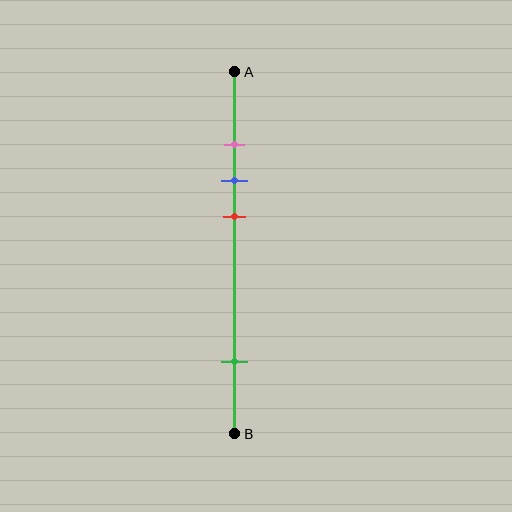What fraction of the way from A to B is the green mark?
The green mark is approximately 80% (0.8) of the way from A to B.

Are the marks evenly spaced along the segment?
No, the marks are not evenly spaced.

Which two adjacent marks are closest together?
The pink and blue marks are the closest adjacent pair.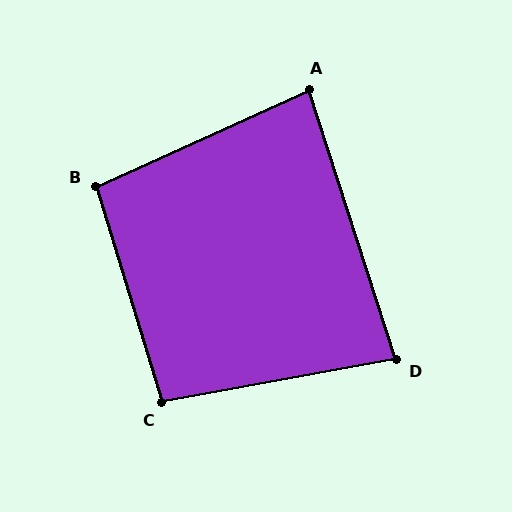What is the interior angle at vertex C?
Approximately 96 degrees (obtuse).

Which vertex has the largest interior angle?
B, at approximately 98 degrees.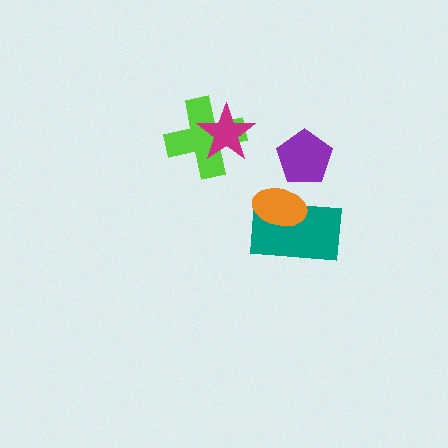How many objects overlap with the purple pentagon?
0 objects overlap with the purple pentagon.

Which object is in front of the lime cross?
The magenta star is in front of the lime cross.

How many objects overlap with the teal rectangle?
1 object overlaps with the teal rectangle.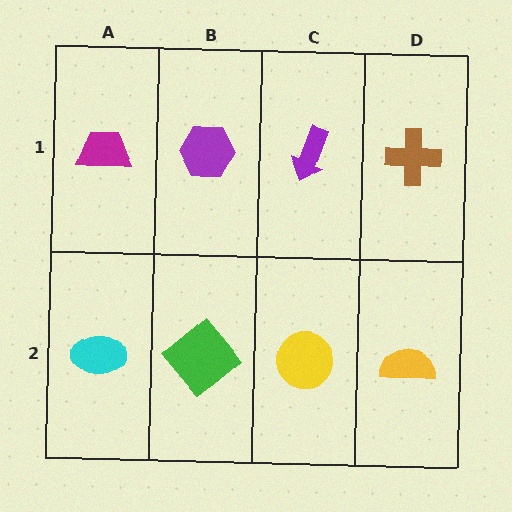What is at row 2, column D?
A yellow semicircle.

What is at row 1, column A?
A magenta trapezoid.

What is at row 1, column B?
A purple hexagon.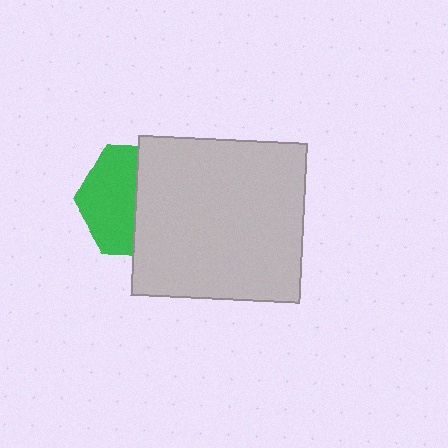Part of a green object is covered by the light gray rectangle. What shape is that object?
It is a hexagon.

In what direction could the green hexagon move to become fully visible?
The green hexagon could move left. That would shift it out from behind the light gray rectangle entirely.